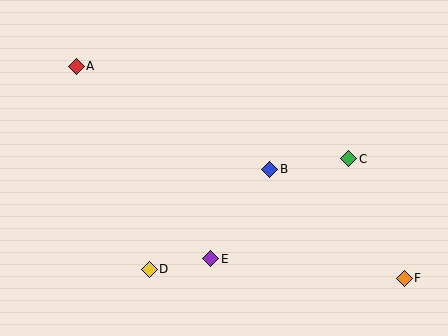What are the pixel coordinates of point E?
Point E is at (211, 259).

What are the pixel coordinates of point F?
Point F is at (404, 278).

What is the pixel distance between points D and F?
The distance between D and F is 255 pixels.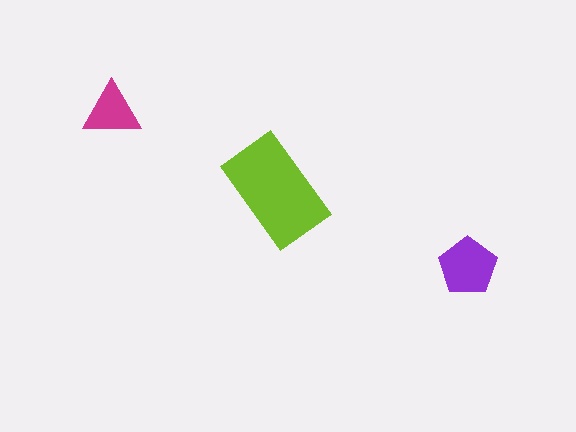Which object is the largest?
The lime rectangle.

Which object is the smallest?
The magenta triangle.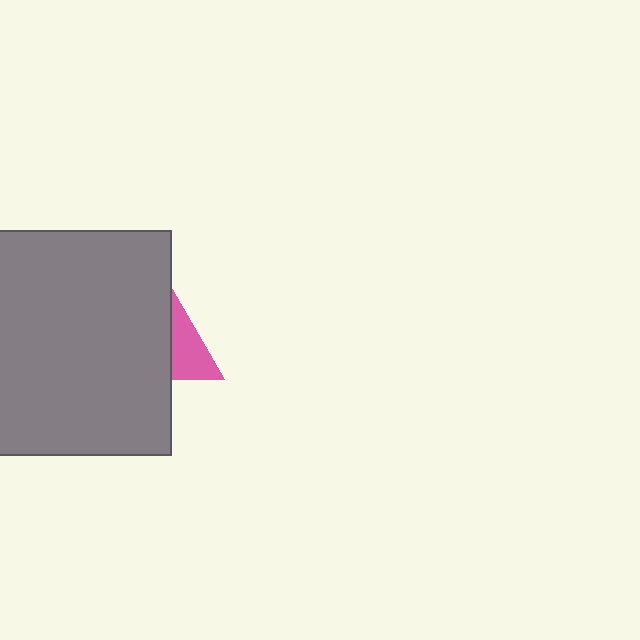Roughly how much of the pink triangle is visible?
A small part of it is visible (roughly 35%).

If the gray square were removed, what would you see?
You would see the complete pink triangle.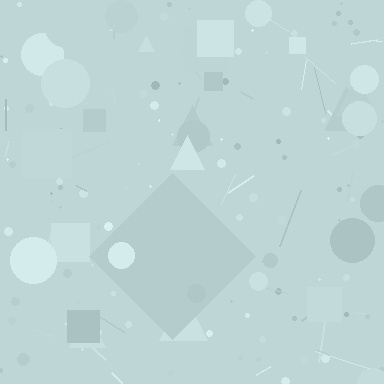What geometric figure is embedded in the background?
A diamond is embedded in the background.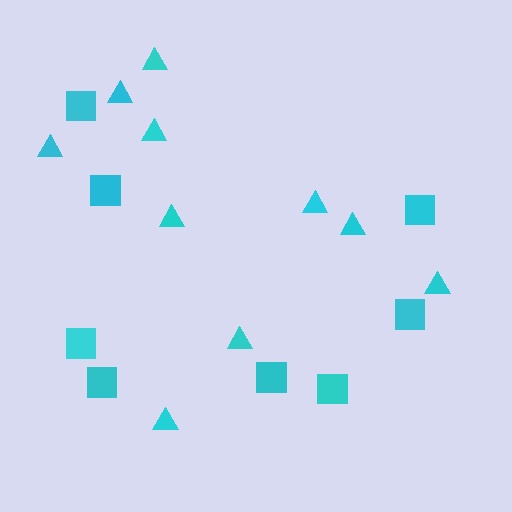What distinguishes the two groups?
There are 2 groups: one group of squares (8) and one group of triangles (10).